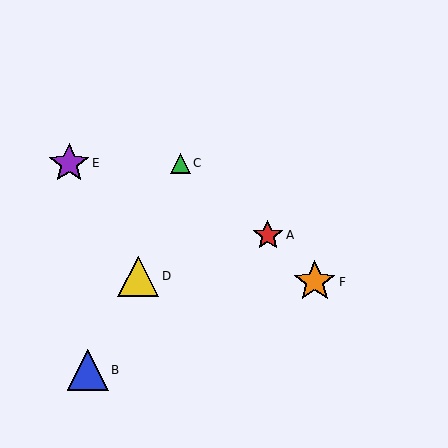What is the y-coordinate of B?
Object B is at y≈370.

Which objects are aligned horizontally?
Objects C, E are aligned horizontally.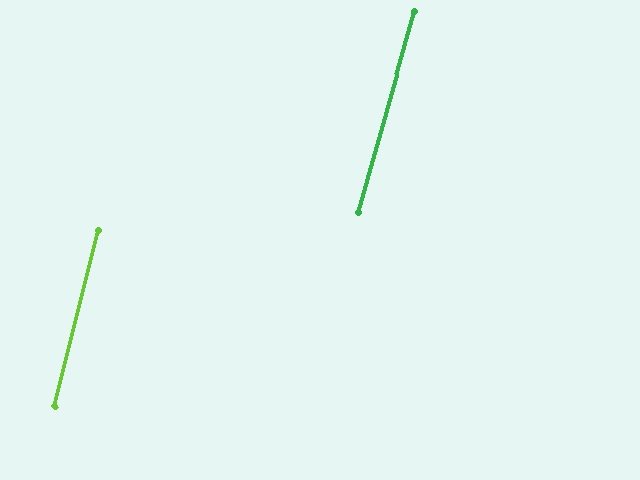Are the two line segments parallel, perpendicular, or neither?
Parallel — their directions differ by only 1.7°.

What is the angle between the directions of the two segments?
Approximately 2 degrees.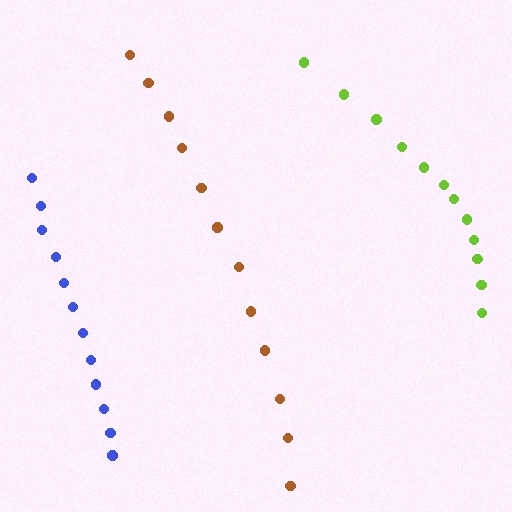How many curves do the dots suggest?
There are 3 distinct paths.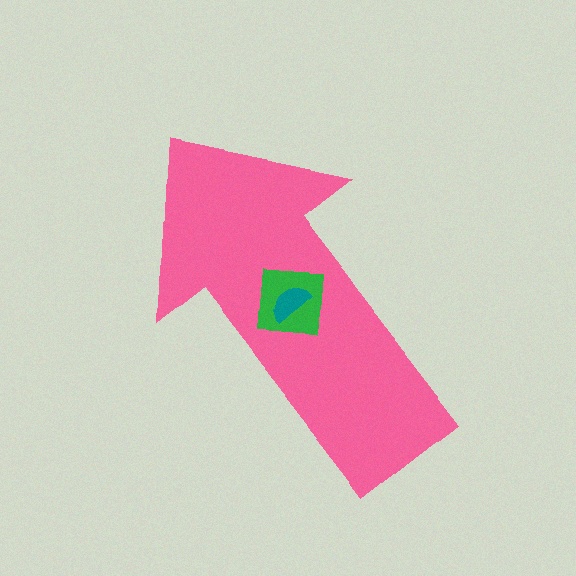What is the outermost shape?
The pink arrow.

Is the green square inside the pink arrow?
Yes.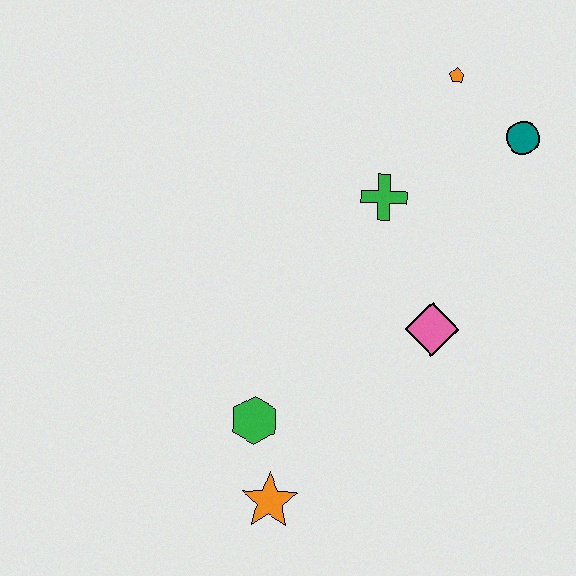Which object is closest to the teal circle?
The orange pentagon is closest to the teal circle.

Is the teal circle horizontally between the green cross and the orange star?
No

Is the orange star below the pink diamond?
Yes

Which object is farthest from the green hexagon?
The orange pentagon is farthest from the green hexagon.